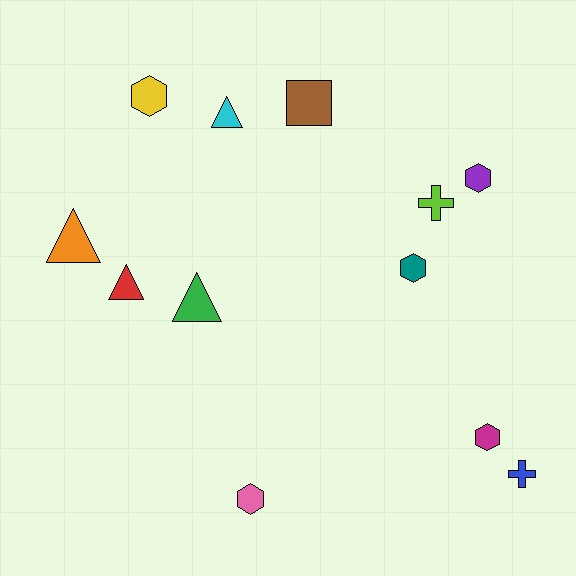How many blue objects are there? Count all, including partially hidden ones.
There is 1 blue object.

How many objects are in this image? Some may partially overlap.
There are 12 objects.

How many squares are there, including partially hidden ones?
There is 1 square.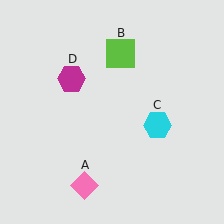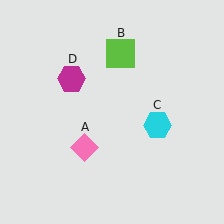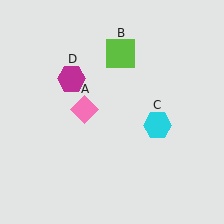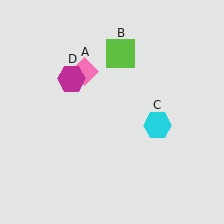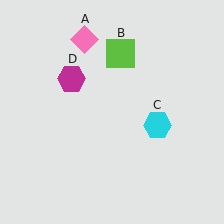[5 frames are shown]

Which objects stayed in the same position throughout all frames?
Lime square (object B) and cyan hexagon (object C) and magenta hexagon (object D) remained stationary.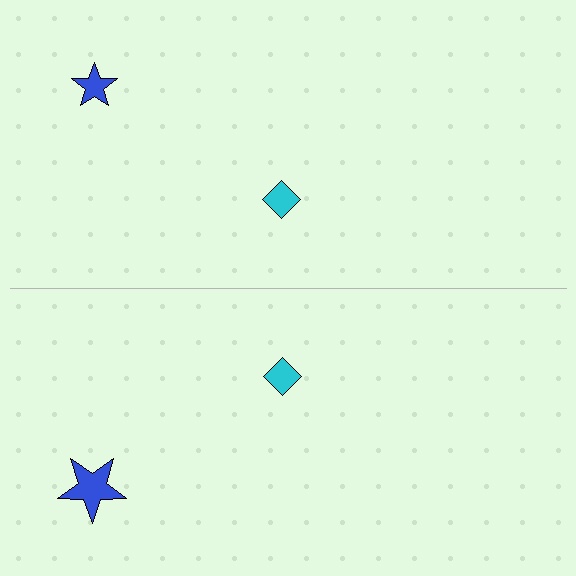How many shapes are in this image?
There are 4 shapes in this image.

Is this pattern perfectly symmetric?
No, the pattern is not perfectly symmetric. The blue star on the bottom side has a different size than its mirror counterpart.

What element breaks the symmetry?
The blue star on the bottom side has a different size than its mirror counterpart.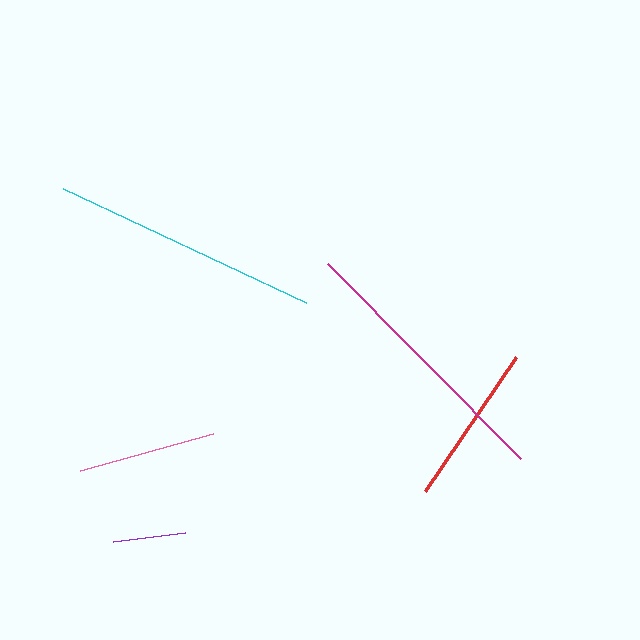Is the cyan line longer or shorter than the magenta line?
The magenta line is longer than the cyan line.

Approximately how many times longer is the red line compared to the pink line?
The red line is approximately 1.2 times the length of the pink line.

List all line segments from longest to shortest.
From longest to shortest: magenta, cyan, red, pink, purple.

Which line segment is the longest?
The magenta line is the longest at approximately 275 pixels.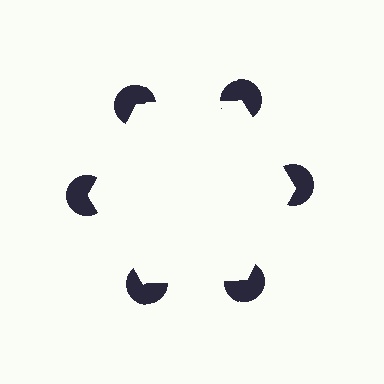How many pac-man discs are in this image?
There are 6 — one at each vertex of the illusory hexagon.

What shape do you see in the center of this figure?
An illusory hexagon — its edges are inferred from the aligned wedge cuts in the pac-man discs, not physically drawn.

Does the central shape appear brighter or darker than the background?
It typically appears slightly brighter than the background, even though no actual brightness change is drawn.